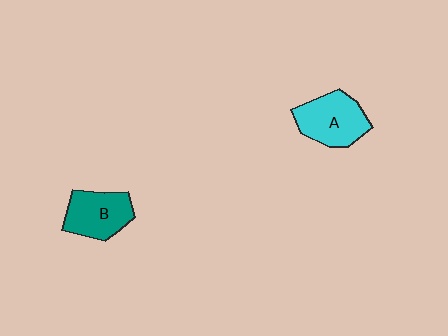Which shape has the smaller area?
Shape B (teal).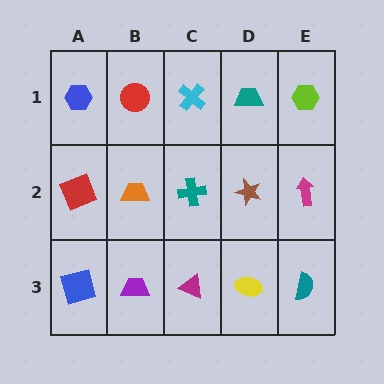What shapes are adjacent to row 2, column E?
A lime hexagon (row 1, column E), a teal semicircle (row 3, column E), a brown star (row 2, column D).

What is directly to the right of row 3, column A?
A purple trapezoid.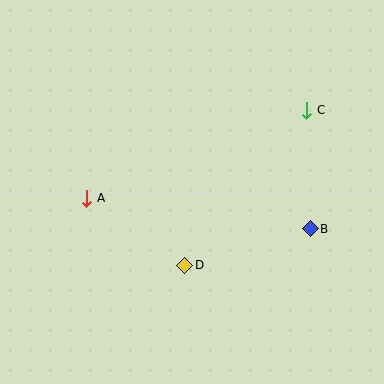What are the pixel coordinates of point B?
Point B is at (310, 229).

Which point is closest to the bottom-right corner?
Point B is closest to the bottom-right corner.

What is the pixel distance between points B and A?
The distance between B and A is 225 pixels.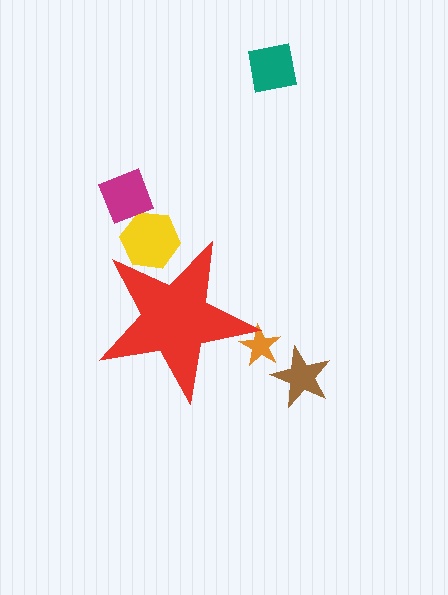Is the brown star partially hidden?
No, the brown star is fully visible.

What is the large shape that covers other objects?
A red star.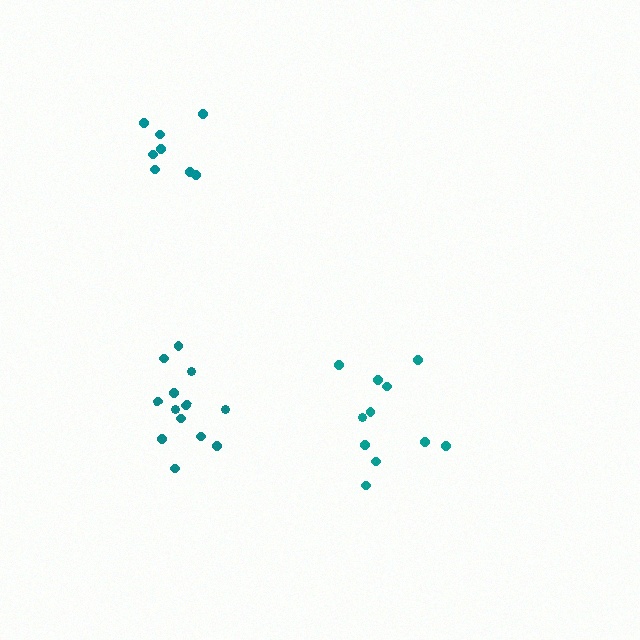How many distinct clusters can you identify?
There are 3 distinct clusters.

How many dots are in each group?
Group 1: 11 dots, Group 2: 13 dots, Group 3: 8 dots (32 total).